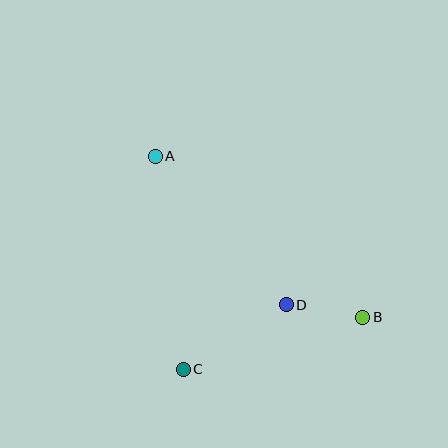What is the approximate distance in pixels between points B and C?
The distance between B and C is approximately 187 pixels.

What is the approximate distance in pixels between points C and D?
The distance between C and D is approximately 122 pixels.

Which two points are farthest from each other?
Points A and B are farthest from each other.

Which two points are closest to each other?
Points B and D are closest to each other.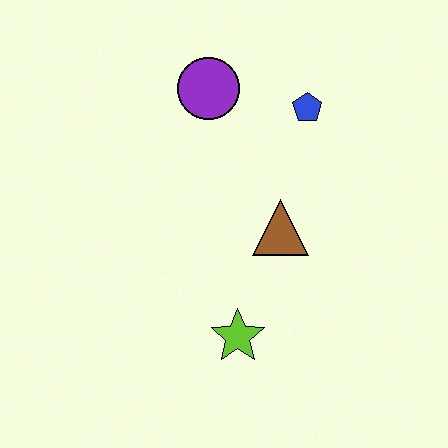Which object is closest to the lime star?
The brown triangle is closest to the lime star.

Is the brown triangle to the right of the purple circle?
Yes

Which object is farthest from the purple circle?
The lime star is farthest from the purple circle.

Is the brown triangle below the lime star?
No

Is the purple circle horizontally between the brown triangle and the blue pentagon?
No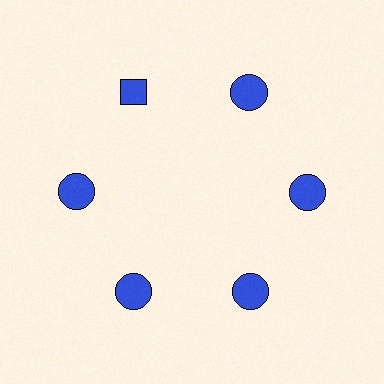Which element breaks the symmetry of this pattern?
The blue diamond at roughly the 11 o'clock position breaks the symmetry. All other shapes are blue circles.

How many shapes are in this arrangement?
There are 6 shapes arranged in a ring pattern.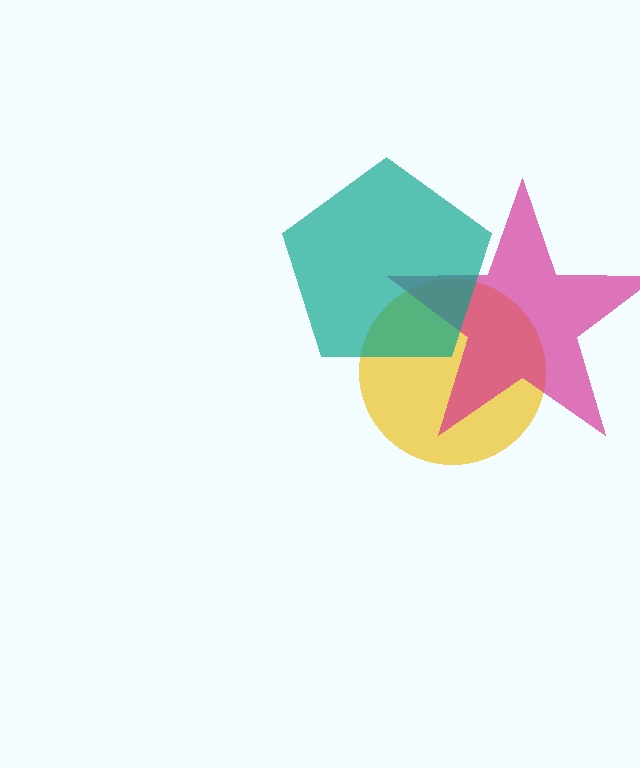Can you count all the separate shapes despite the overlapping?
Yes, there are 3 separate shapes.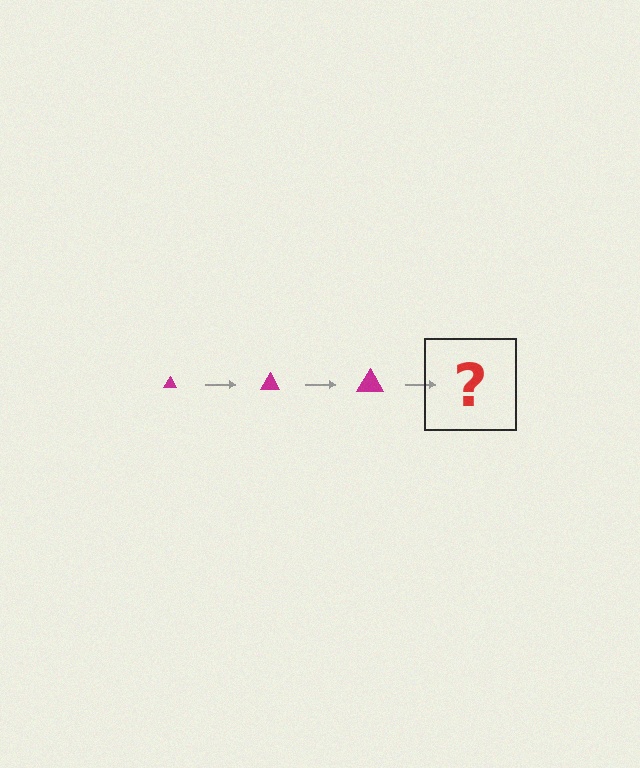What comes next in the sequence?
The next element should be a magenta triangle, larger than the previous one.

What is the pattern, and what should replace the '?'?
The pattern is that the triangle gets progressively larger each step. The '?' should be a magenta triangle, larger than the previous one.